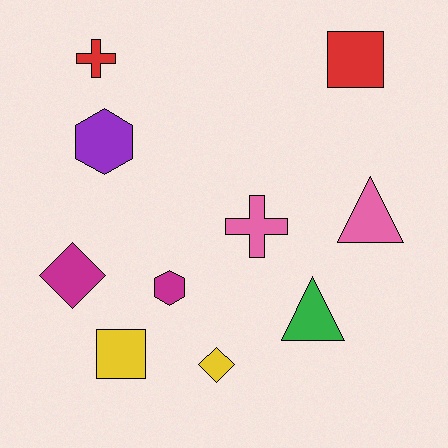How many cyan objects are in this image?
There are no cyan objects.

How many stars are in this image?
There are no stars.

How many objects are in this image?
There are 10 objects.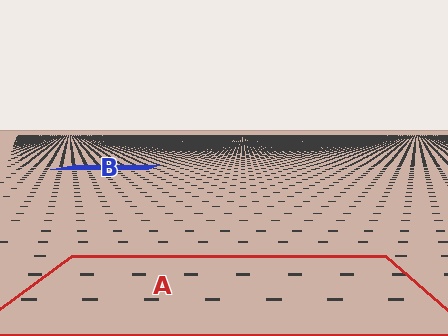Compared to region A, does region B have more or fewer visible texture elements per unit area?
Region B has more texture elements per unit area — they are packed more densely because it is farther away.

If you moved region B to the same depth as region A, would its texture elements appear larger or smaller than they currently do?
They would appear larger. At a closer depth, the same texture elements are projected at a bigger on-screen size.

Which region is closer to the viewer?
Region A is closer. The texture elements there are larger and more spread out.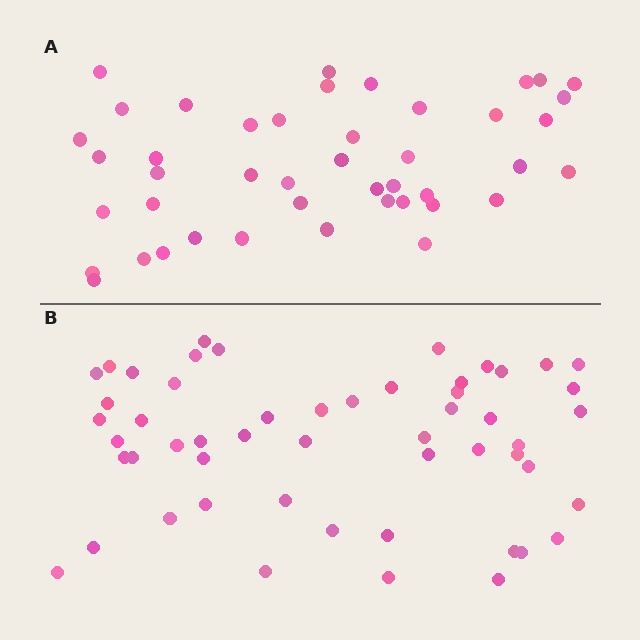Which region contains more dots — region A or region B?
Region B (the bottom region) has more dots.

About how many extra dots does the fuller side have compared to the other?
Region B has roughly 8 or so more dots than region A.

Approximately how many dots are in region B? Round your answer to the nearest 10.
About 50 dots. (The exact count is 53, which rounds to 50.)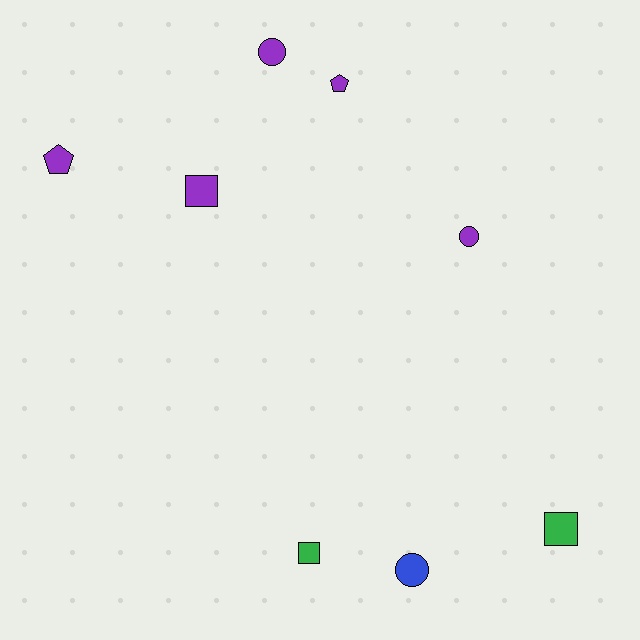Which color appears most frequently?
Purple, with 5 objects.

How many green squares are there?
There are 2 green squares.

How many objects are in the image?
There are 8 objects.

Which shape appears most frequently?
Circle, with 3 objects.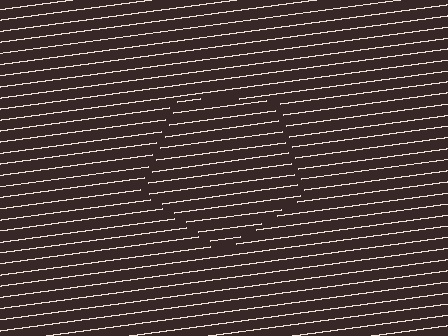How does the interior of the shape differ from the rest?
The interior of the shape contains the same grating, shifted by half a period — the contour is defined by the phase discontinuity where line-ends from the inner and outer gratings abut.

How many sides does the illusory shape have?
5 sides — the line-ends trace a pentagon.